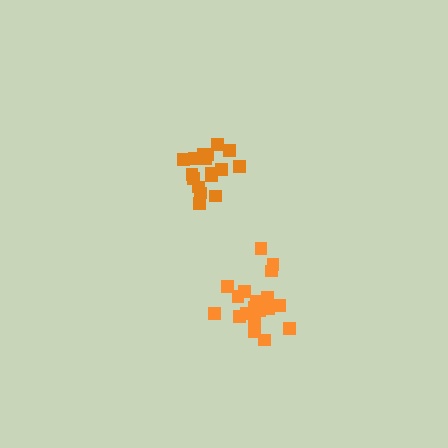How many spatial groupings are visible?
There are 2 spatial groupings.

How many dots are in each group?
Group 1: 17 dots, Group 2: 20 dots (37 total).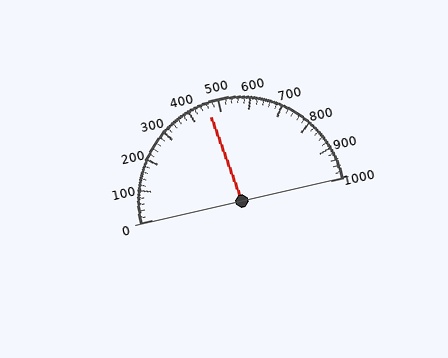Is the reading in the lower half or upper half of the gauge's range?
The reading is in the lower half of the range (0 to 1000).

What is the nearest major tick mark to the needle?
The nearest major tick mark is 500.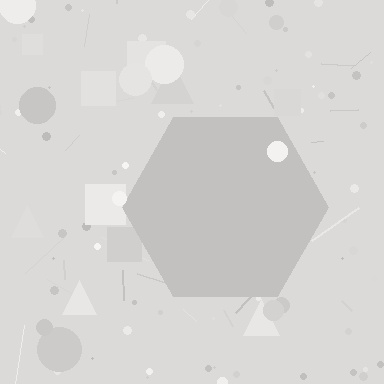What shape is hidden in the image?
A hexagon is hidden in the image.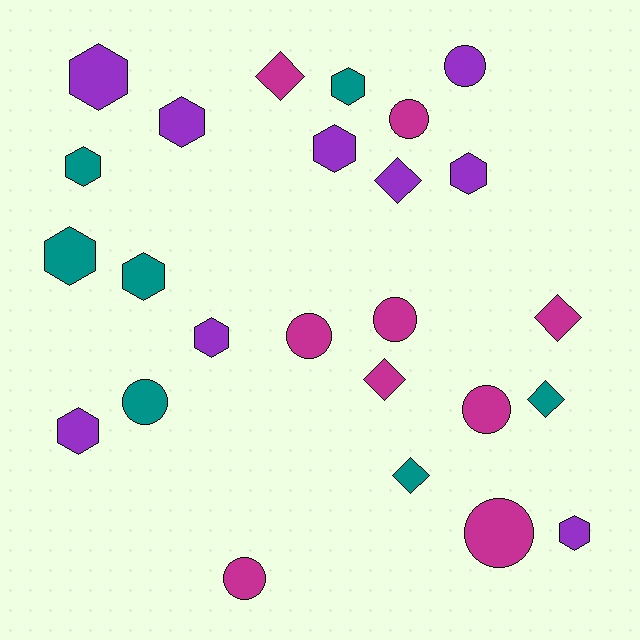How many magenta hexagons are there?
There are no magenta hexagons.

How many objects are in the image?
There are 25 objects.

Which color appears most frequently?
Magenta, with 9 objects.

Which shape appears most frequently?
Hexagon, with 11 objects.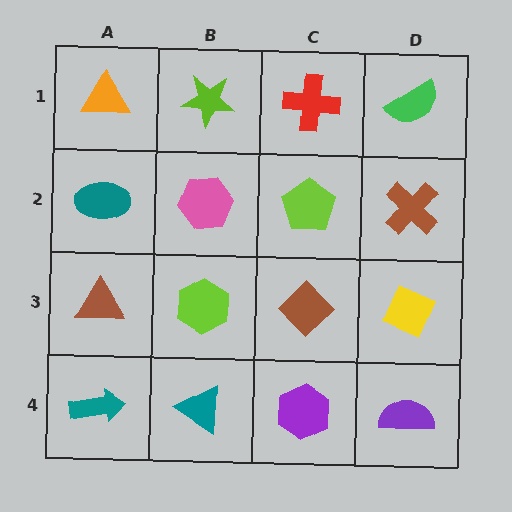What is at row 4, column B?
A teal triangle.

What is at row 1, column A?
An orange triangle.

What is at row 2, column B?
A pink hexagon.